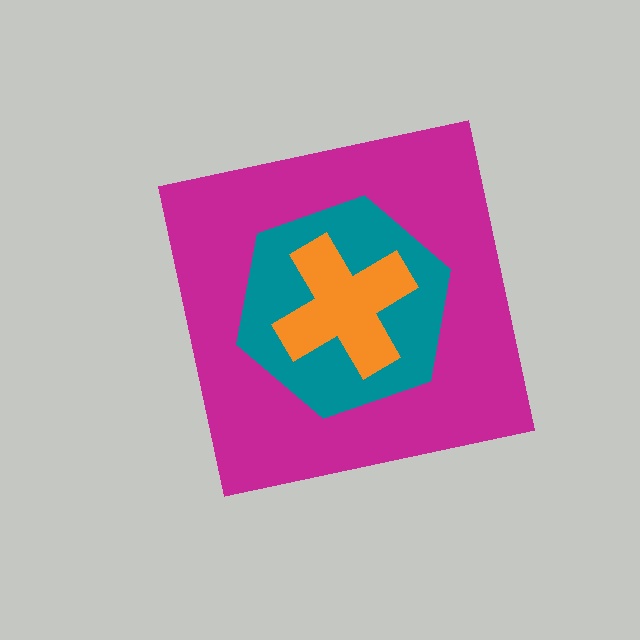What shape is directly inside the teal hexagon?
The orange cross.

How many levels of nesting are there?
3.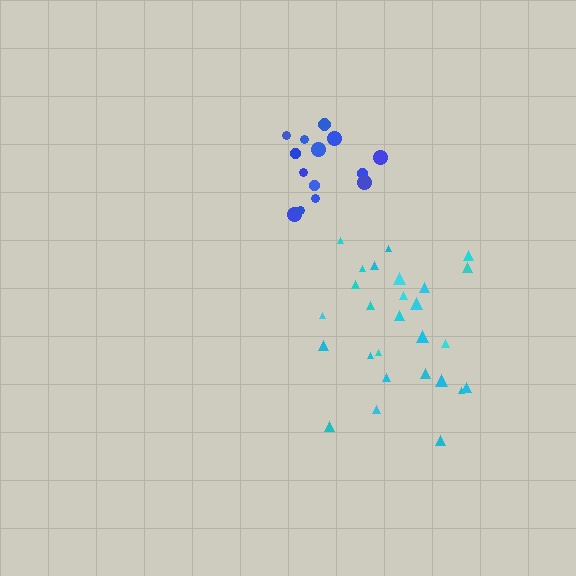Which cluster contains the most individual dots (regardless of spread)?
Cyan (27).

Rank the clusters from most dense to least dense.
blue, cyan.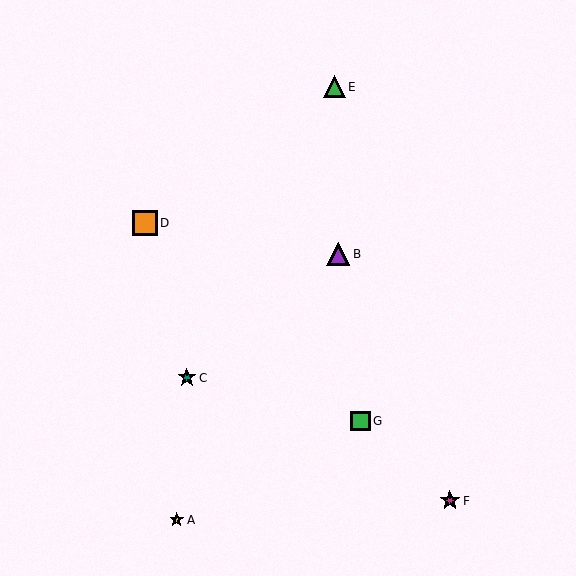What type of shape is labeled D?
Shape D is an orange square.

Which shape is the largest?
The orange square (labeled D) is the largest.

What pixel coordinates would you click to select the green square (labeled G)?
Click at (360, 421) to select the green square G.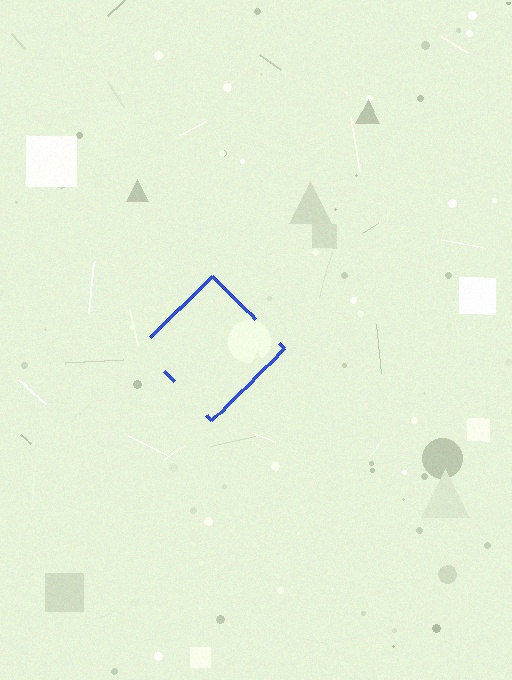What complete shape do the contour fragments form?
The contour fragments form a diamond.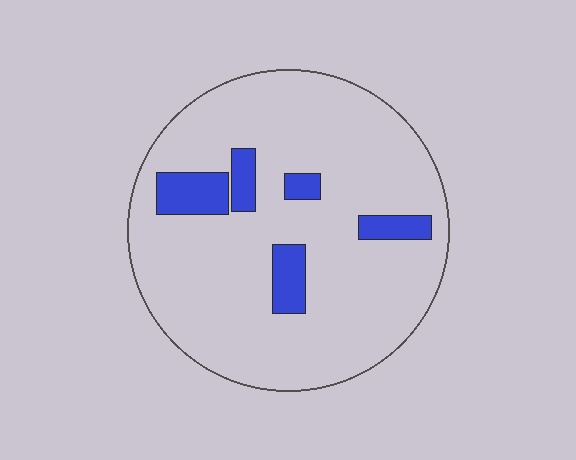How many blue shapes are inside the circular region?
5.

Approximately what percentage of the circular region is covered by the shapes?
Approximately 10%.